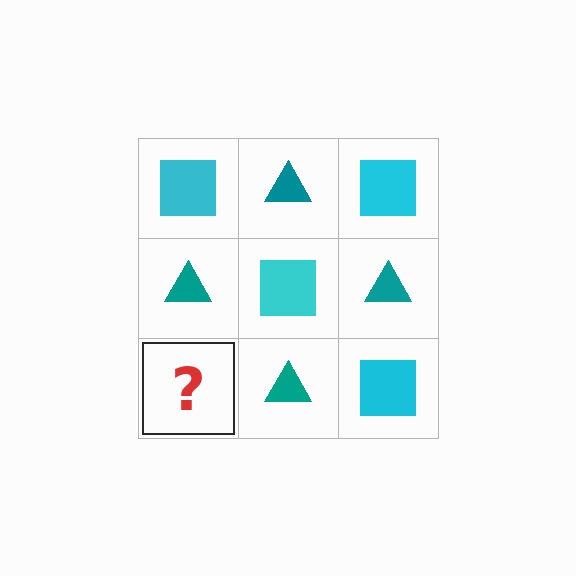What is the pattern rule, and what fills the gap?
The rule is that it alternates cyan square and teal triangle in a checkerboard pattern. The gap should be filled with a cyan square.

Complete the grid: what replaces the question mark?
The question mark should be replaced with a cyan square.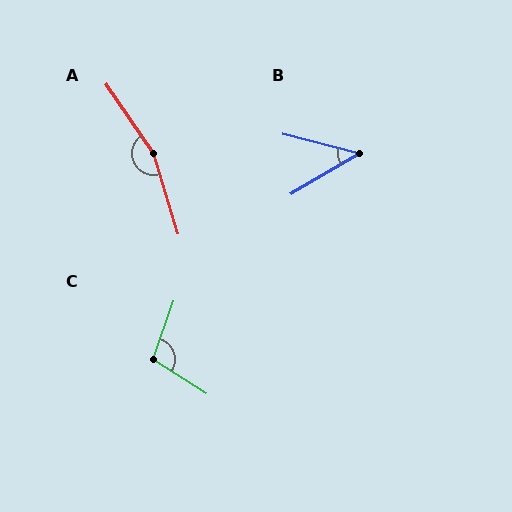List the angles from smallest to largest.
B (45°), C (104°), A (163°).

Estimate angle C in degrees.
Approximately 104 degrees.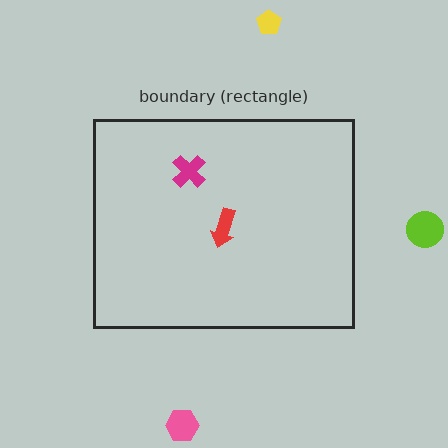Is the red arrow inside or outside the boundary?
Inside.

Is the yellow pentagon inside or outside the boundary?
Outside.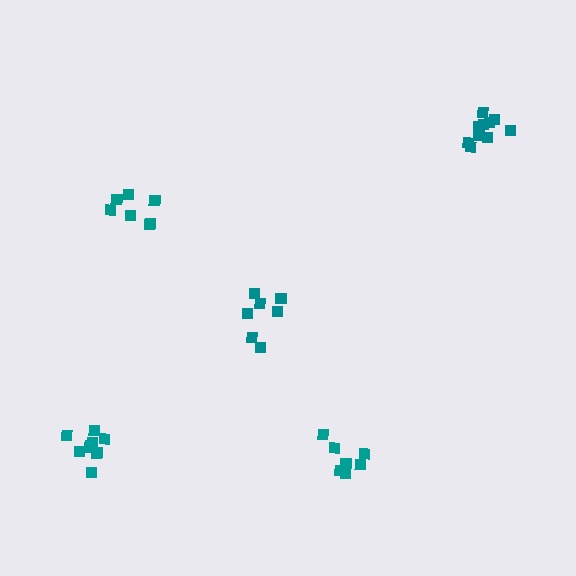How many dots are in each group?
Group 1: 7 dots, Group 2: 10 dots, Group 3: 7 dots, Group 4: 11 dots, Group 5: 7 dots (42 total).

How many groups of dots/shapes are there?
There are 5 groups.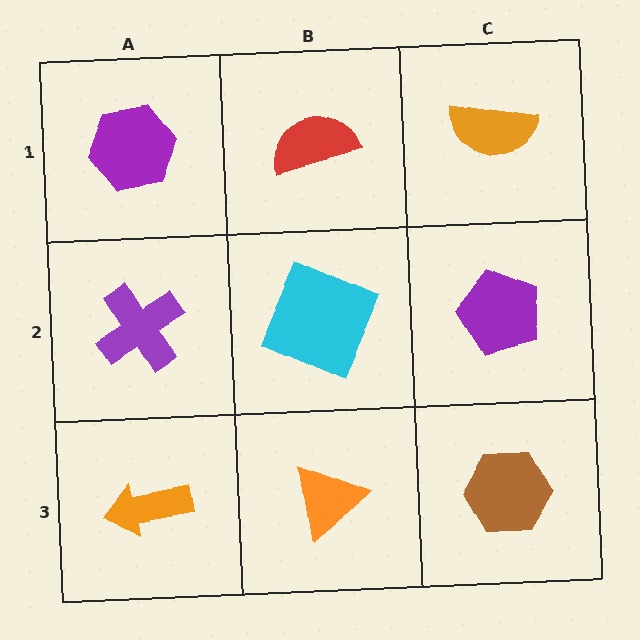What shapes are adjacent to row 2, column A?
A purple hexagon (row 1, column A), an orange arrow (row 3, column A), a cyan square (row 2, column B).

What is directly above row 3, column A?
A purple cross.